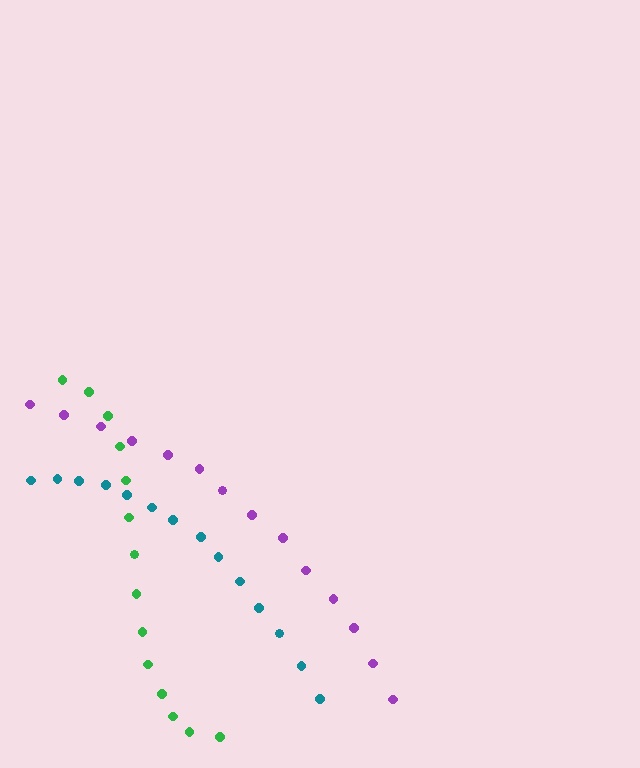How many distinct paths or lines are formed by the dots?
There are 3 distinct paths.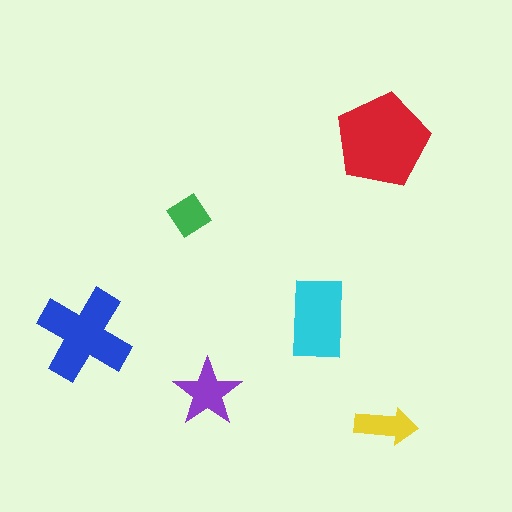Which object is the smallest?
The green diamond.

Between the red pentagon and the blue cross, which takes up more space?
The red pentagon.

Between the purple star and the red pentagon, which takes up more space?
The red pentagon.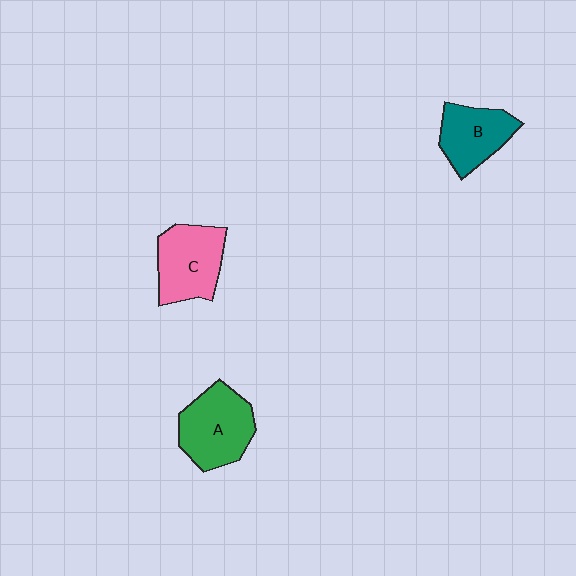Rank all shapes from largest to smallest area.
From largest to smallest: A (green), C (pink), B (teal).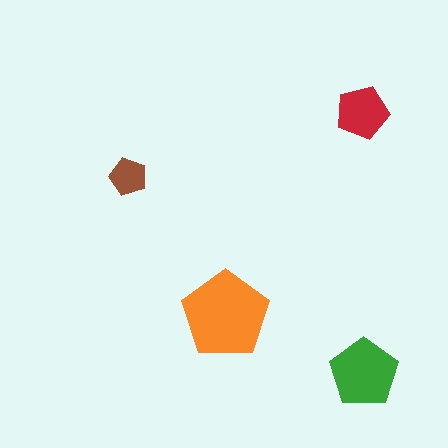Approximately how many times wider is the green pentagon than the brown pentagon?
About 2 times wider.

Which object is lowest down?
The green pentagon is bottommost.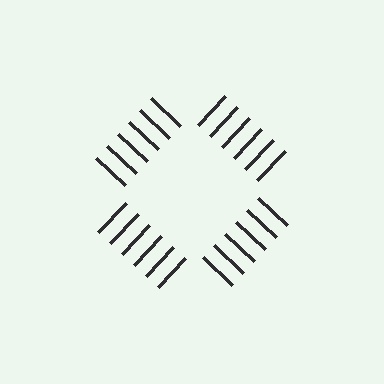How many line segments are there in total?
24 — 6 along each of the 4 edges.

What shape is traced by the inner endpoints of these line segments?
An illusory square — the line segments terminate on its edges but no continuous stroke is drawn.